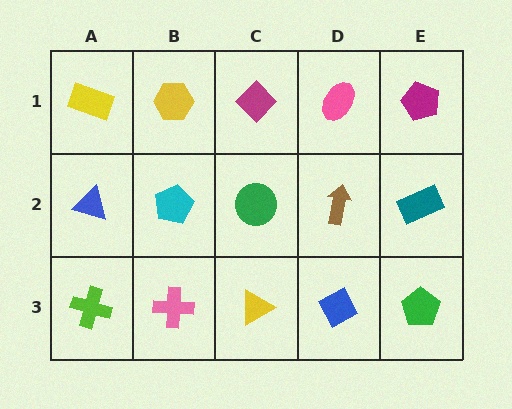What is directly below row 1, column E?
A teal rectangle.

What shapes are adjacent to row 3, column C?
A green circle (row 2, column C), a pink cross (row 3, column B), a blue diamond (row 3, column D).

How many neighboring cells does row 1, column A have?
2.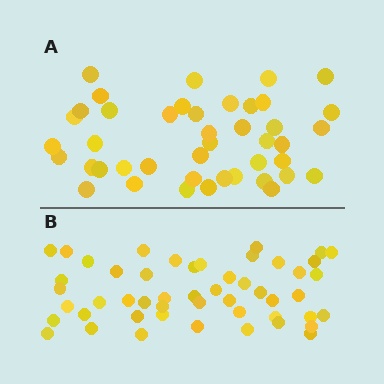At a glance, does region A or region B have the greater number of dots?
Region B (the bottom region) has more dots.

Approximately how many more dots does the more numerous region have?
Region B has roughly 8 or so more dots than region A.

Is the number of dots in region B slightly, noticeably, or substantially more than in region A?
Region B has only slightly more — the two regions are fairly close. The ratio is roughly 1.2 to 1.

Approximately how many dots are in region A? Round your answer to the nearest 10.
About 40 dots. (The exact count is 43, which rounds to 40.)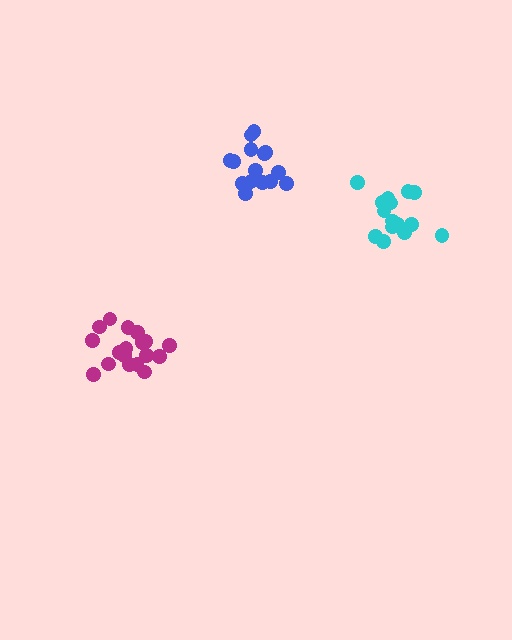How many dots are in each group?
Group 1: 15 dots, Group 2: 18 dots, Group 3: 15 dots (48 total).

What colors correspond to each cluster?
The clusters are colored: blue, magenta, cyan.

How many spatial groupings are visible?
There are 3 spatial groupings.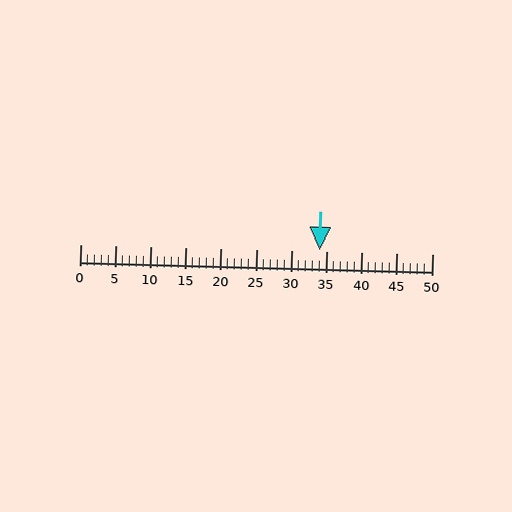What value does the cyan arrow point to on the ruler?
The cyan arrow points to approximately 34.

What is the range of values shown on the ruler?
The ruler shows values from 0 to 50.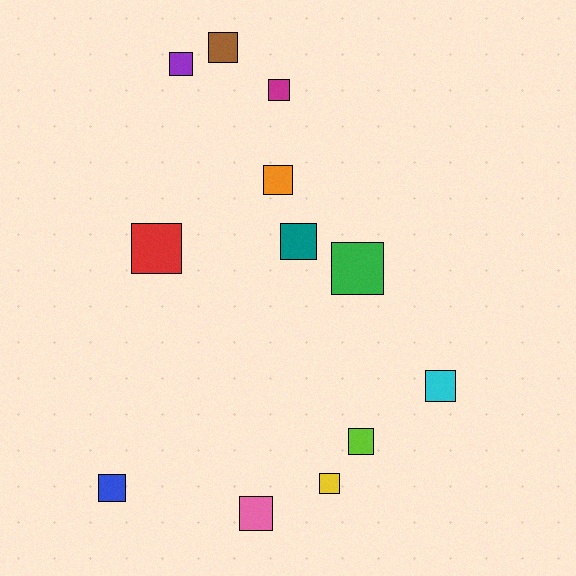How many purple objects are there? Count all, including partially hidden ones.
There is 1 purple object.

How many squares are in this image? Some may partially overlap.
There are 12 squares.